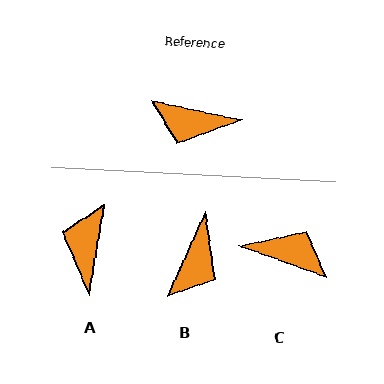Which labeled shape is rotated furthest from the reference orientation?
C, about 173 degrees away.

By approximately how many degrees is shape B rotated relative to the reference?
Approximately 78 degrees counter-clockwise.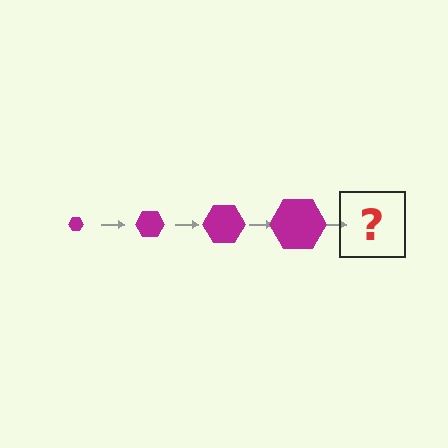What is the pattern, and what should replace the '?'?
The pattern is that the hexagon gets progressively larger each step. The '?' should be a magenta hexagon, larger than the previous one.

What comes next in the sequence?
The next element should be a magenta hexagon, larger than the previous one.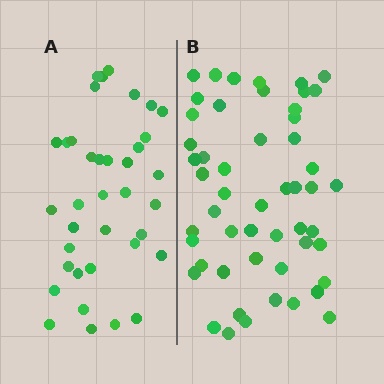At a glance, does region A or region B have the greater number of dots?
Region B (the right region) has more dots.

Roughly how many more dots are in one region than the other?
Region B has approximately 15 more dots than region A.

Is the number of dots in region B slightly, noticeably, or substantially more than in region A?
Region B has noticeably more, but not dramatically so. The ratio is roughly 1.4 to 1.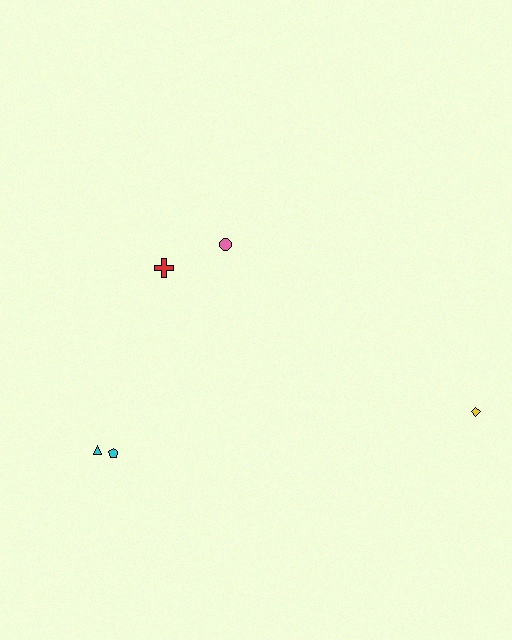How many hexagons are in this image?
There are no hexagons.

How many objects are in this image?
There are 5 objects.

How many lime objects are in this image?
There are no lime objects.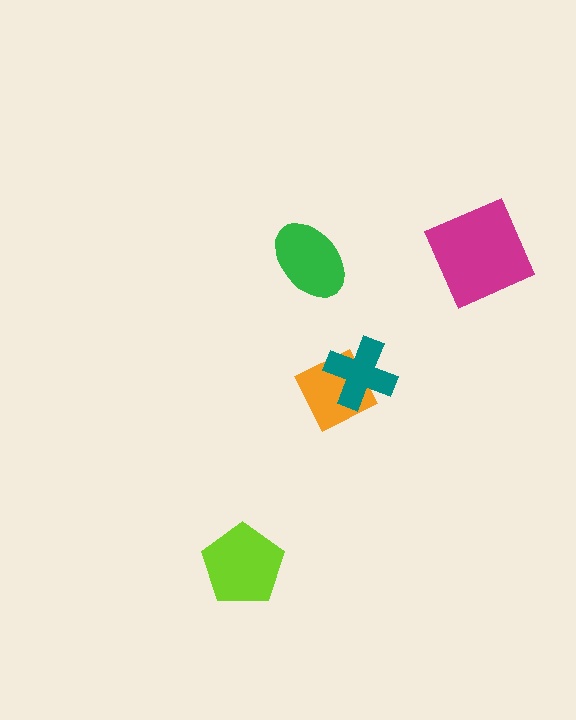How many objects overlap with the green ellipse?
0 objects overlap with the green ellipse.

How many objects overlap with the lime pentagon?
0 objects overlap with the lime pentagon.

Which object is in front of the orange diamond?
The teal cross is in front of the orange diamond.